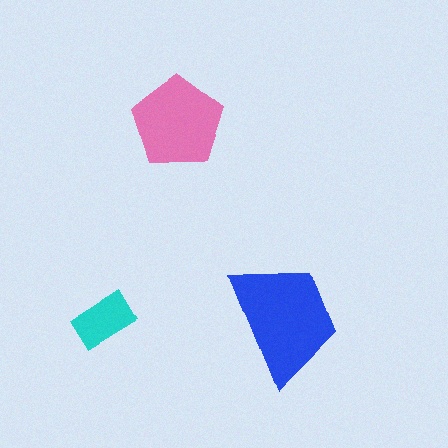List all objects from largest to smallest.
The blue trapezoid, the pink pentagon, the cyan rectangle.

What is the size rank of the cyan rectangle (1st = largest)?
3rd.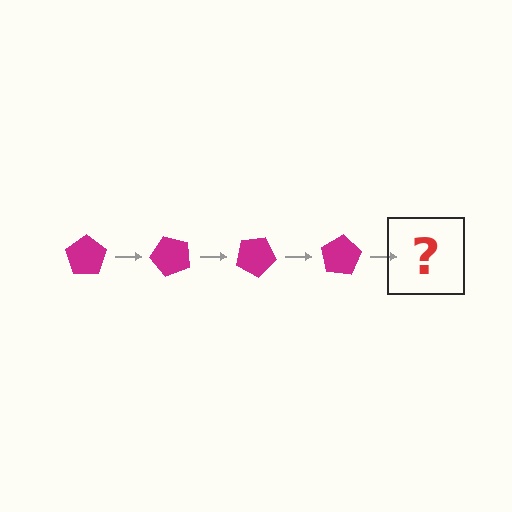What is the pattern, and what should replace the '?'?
The pattern is that the pentagon rotates 50 degrees each step. The '?' should be a magenta pentagon rotated 200 degrees.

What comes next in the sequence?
The next element should be a magenta pentagon rotated 200 degrees.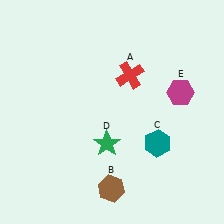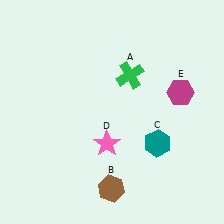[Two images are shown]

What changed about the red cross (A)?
In Image 1, A is red. In Image 2, it changed to green.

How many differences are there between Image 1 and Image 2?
There are 2 differences between the two images.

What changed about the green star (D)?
In Image 1, D is green. In Image 2, it changed to pink.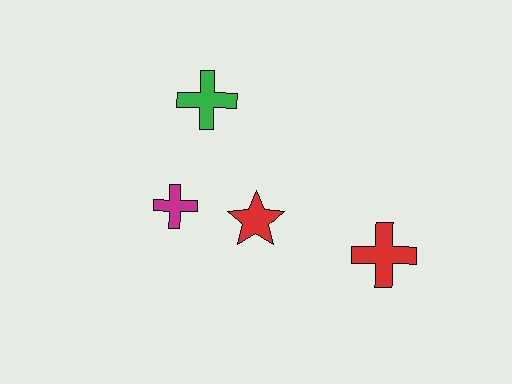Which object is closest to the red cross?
The red star is closest to the red cross.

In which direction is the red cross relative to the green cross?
The red cross is to the right of the green cross.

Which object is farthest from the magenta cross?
The red cross is farthest from the magenta cross.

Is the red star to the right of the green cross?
Yes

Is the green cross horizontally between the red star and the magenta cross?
Yes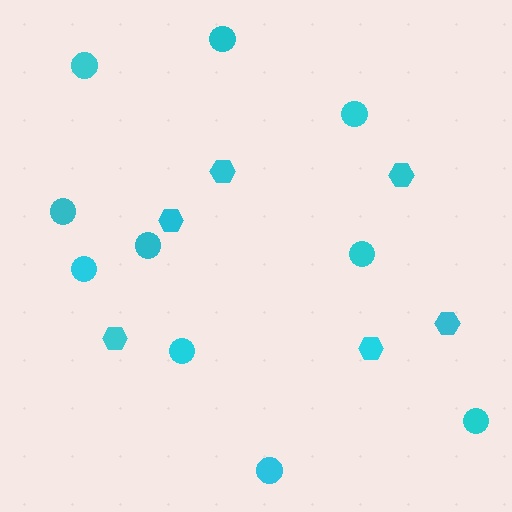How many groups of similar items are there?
There are 2 groups: one group of hexagons (6) and one group of circles (10).